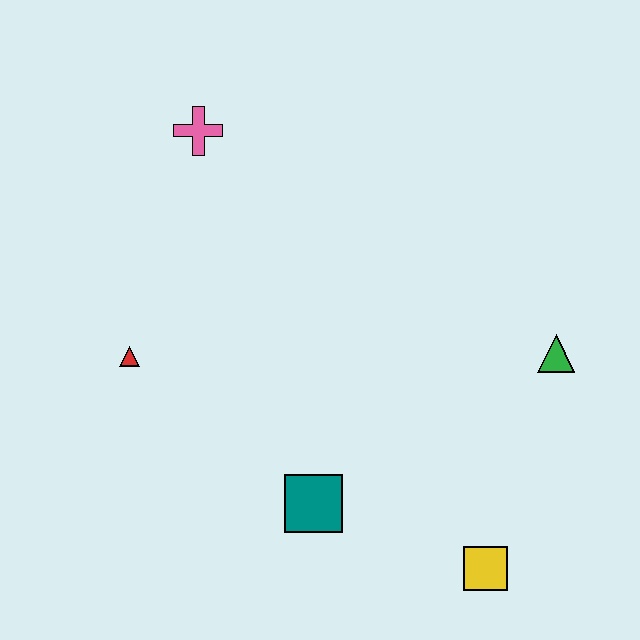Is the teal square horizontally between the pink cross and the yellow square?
Yes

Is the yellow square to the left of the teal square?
No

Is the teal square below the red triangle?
Yes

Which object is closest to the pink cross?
The red triangle is closest to the pink cross.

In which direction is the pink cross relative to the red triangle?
The pink cross is above the red triangle.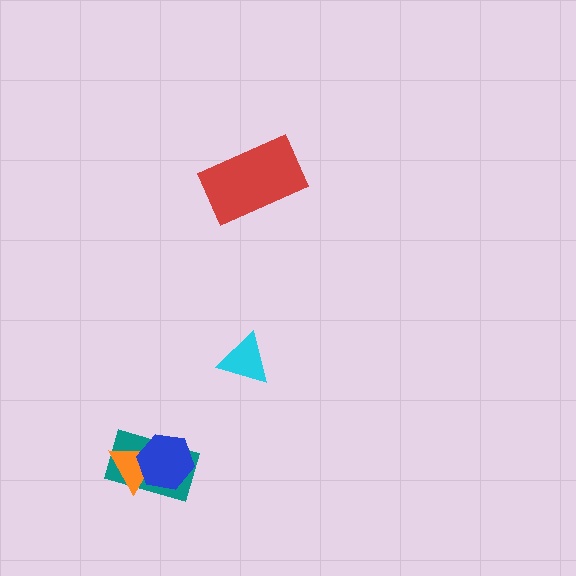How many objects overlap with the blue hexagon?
2 objects overlap with the blue hexagon.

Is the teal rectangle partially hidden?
Yes, it is partially covered by another shape.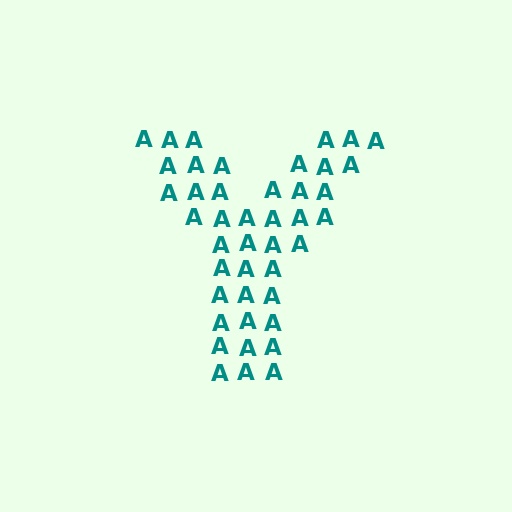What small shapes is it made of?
It is made of small letter A's.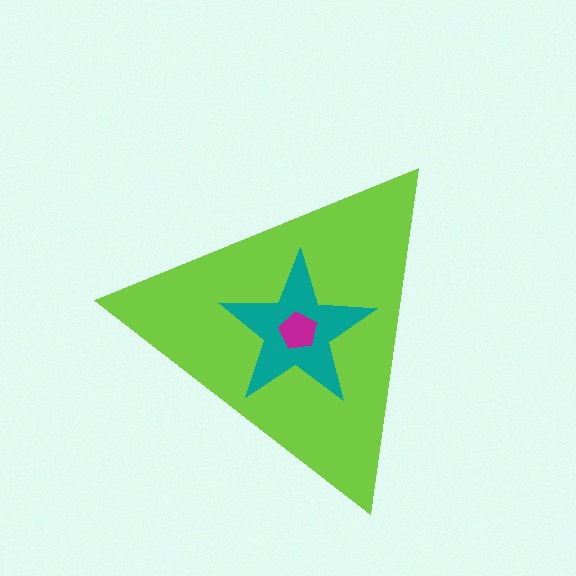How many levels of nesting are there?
3.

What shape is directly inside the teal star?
The magenta pentagon.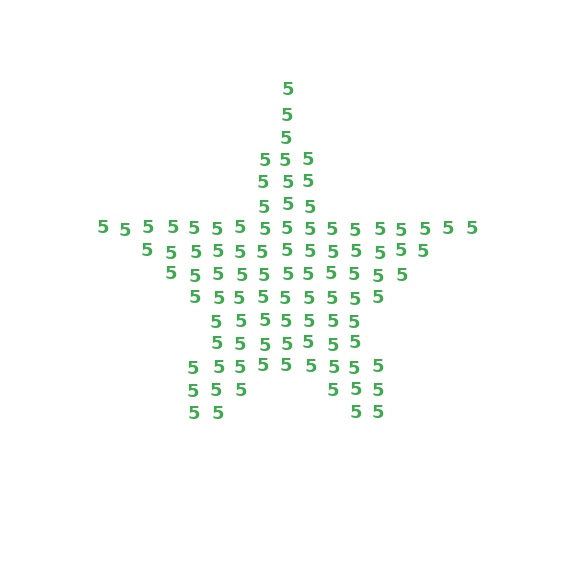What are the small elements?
The small elements are digit 5's.